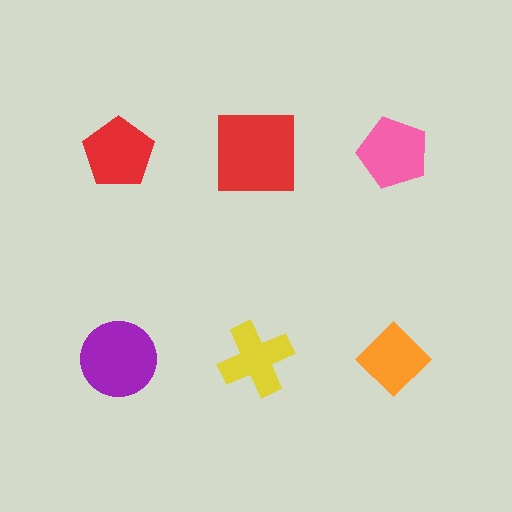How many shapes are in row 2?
3 shapes.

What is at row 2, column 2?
A yellow cross.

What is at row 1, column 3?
A pink pentagon.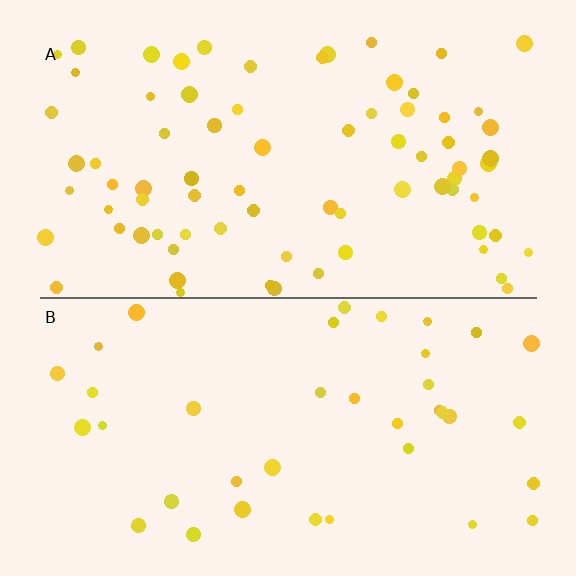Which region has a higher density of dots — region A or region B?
A (the top).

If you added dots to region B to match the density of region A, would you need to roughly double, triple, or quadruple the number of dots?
Approximately double.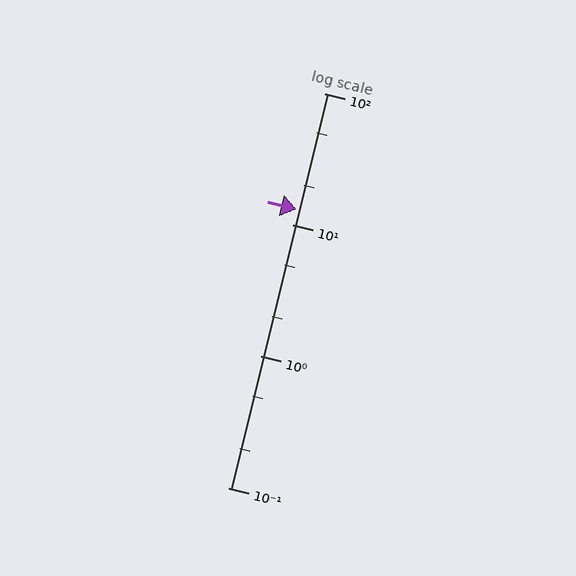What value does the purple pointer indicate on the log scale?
The pointer indicates approximately 13.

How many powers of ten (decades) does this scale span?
The scale spans 3 decades, from 0.1 to 100.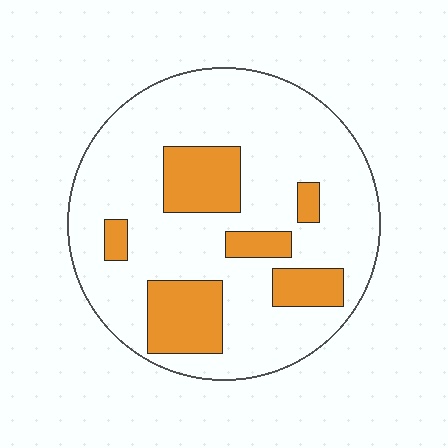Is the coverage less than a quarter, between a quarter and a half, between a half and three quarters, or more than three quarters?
Less than a quarter.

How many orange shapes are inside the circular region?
6.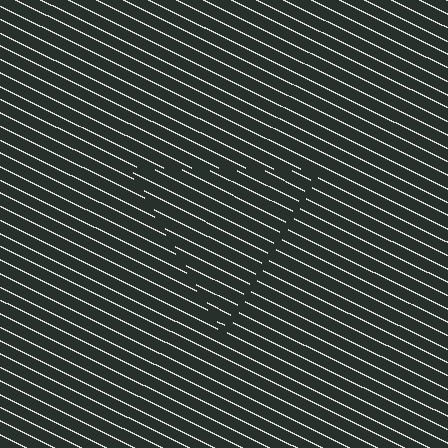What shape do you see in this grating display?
An illusory triangle. The interior of the shape contains the same grating, shifted by half a period — the contour is defined by the phase discontinuity where line-ends from the inner and outer gratings abut.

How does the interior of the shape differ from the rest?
The interior of the shape contains the same grating, shifted by half a period — the contour is defined by the phase discontinuity where line-ends from the inner and outer gratings abut.